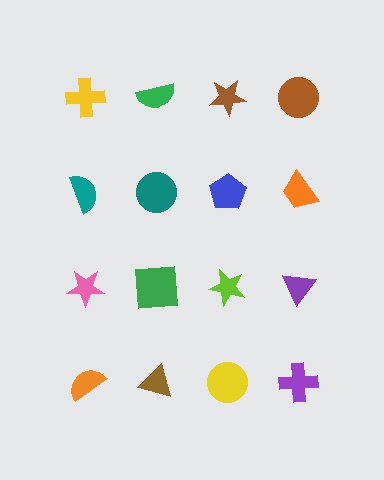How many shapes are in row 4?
4 shapes.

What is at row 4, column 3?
A yellow circle.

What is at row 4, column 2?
A brown triangle.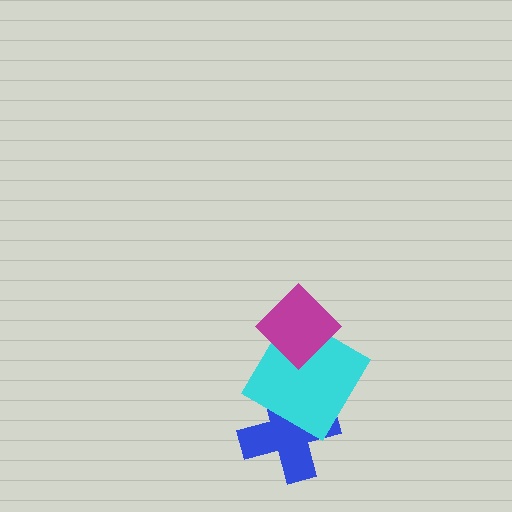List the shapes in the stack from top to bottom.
From top to bottom: the magenta diamond, the cyan diamond, the blue cross.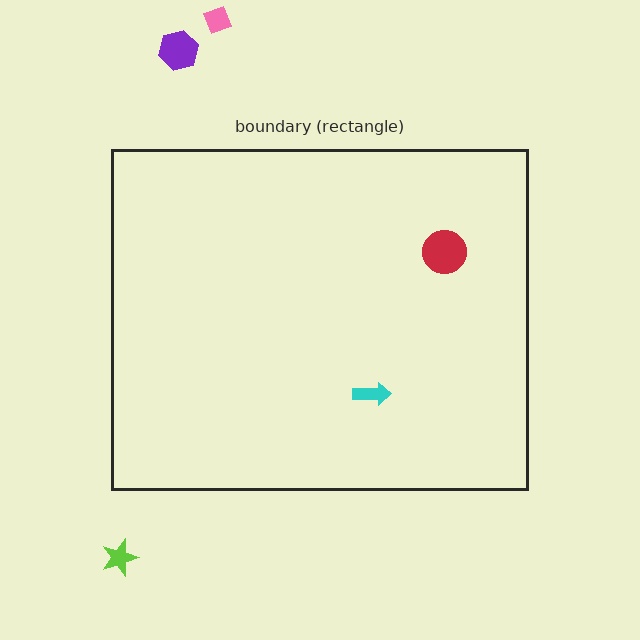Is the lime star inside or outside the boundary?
Outside.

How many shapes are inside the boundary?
2 inside, 3 outside.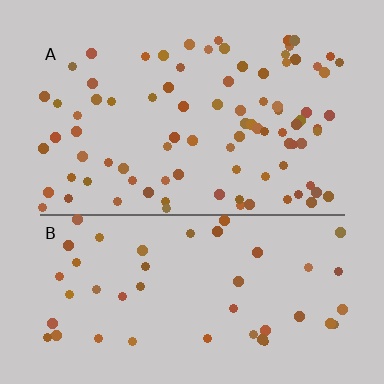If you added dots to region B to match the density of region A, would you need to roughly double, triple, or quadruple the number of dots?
Approximately double.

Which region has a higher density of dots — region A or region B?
A (the top).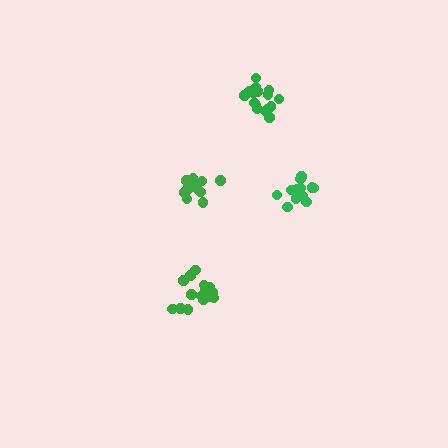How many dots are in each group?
Group 1: 12 dots, Group 2: 14 dots, Group 3: 16 dots, Group 4: 16 dots (58 total).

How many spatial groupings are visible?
There are 4 spatial groupings.